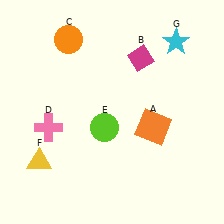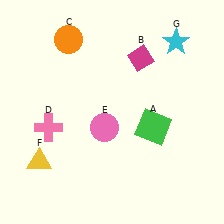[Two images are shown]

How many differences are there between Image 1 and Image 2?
There are 2 differences between the two images.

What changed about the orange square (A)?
In Image 1, A is orange. In Image 2, it changed to green.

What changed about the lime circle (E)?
In Image 1, E is lime. In Image 2, it changed to pink.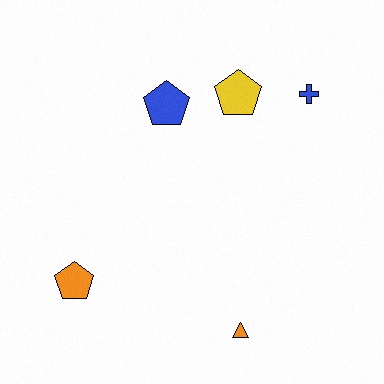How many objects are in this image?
There are 5 objects.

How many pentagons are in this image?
There are 3 pentagons.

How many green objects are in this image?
There are no green objects.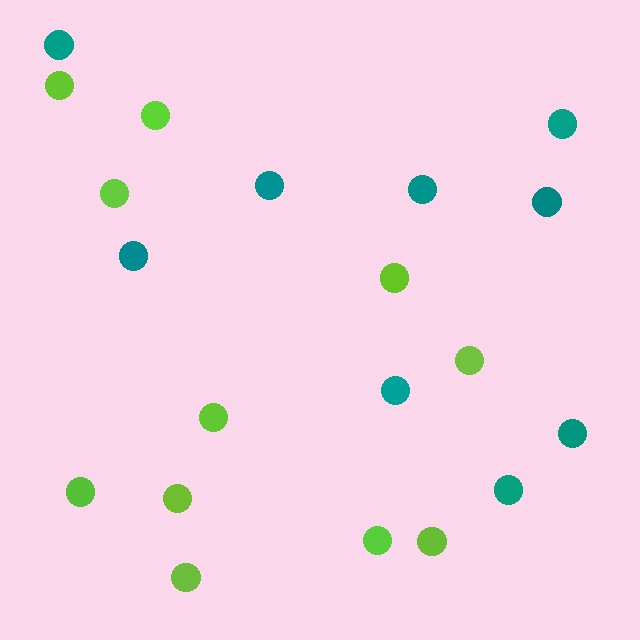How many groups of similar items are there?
There are 2 groups: one group of teal circles (9) and one group of lime circles (11).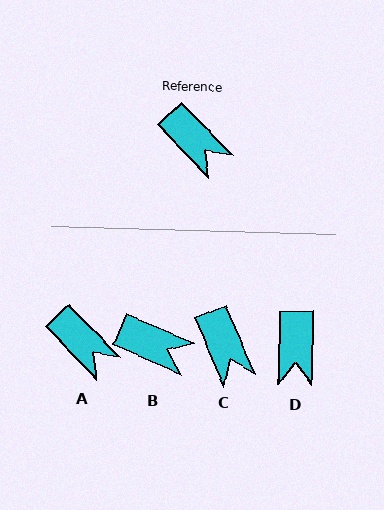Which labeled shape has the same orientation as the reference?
A.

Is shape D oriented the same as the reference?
No, it is off by about 45 degrees.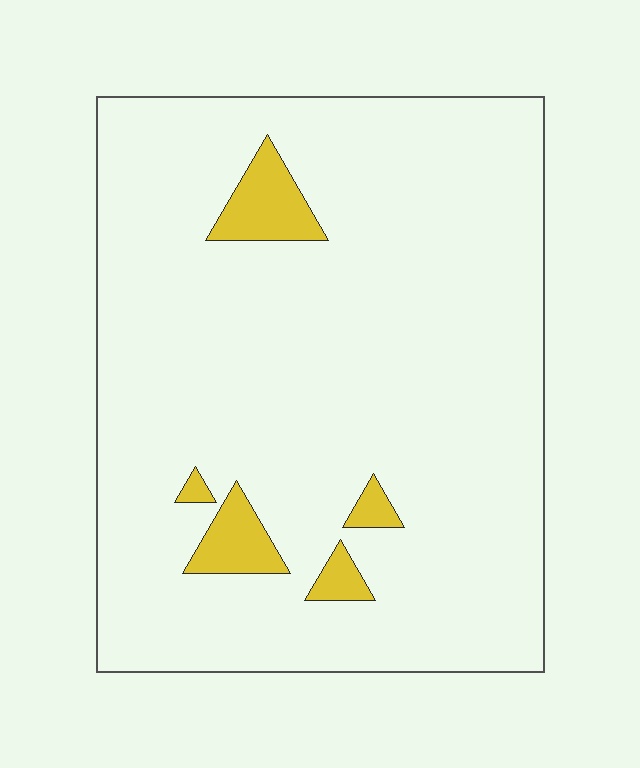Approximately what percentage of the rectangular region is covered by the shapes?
Approximately 5%.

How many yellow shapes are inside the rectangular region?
5.